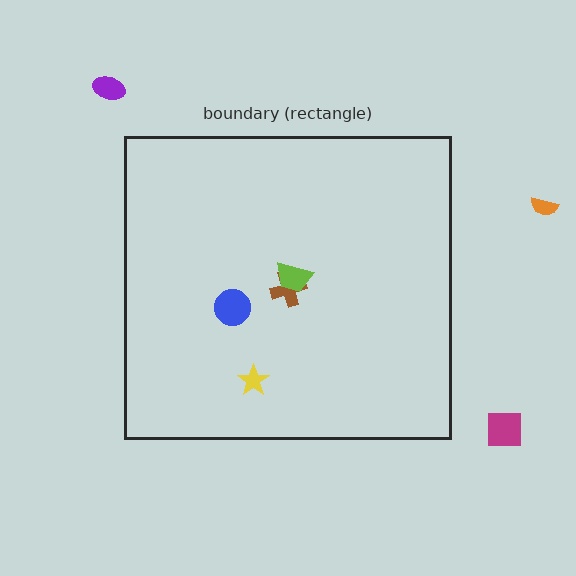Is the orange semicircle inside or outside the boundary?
Outside.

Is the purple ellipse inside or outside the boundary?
Outside.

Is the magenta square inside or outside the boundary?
Outside.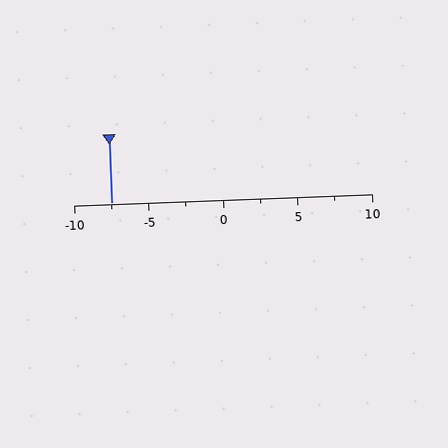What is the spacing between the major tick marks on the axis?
The major ticks are spaced 5 apart.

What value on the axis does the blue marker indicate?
The marker indicates approximately -7.5.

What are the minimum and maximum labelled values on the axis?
The axis runs from -10 to 10.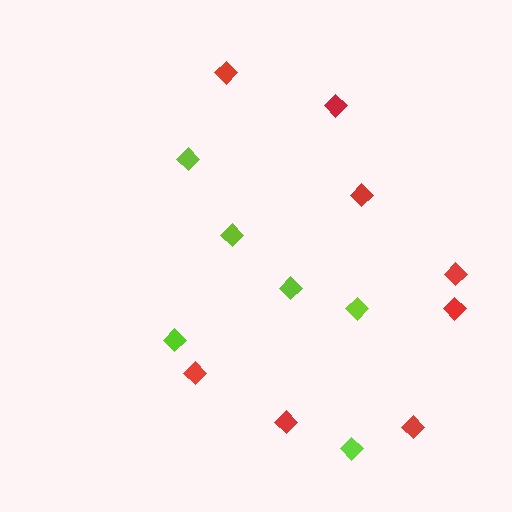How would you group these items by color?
There are 2 groups: one group of red diamonds (8) and one group of lime diamonds (6).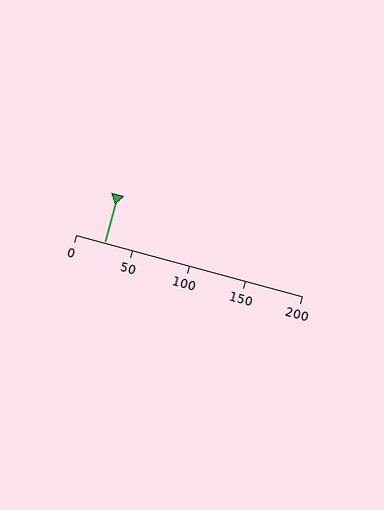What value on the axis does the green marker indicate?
The marker indicates approximately 25.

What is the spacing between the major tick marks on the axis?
The major ticks are spaced 50 apart.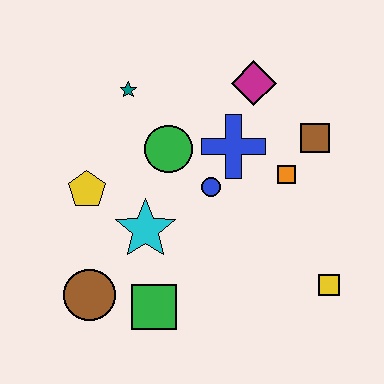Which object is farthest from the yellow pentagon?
The yellow square is farthest from the yellow pentagon.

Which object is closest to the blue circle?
The blue cross is closest to the blue circle.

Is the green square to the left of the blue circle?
Yes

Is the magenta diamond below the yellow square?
No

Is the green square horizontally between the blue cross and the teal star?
Yes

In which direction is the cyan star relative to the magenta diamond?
The cyan star is below the magenta diamond.